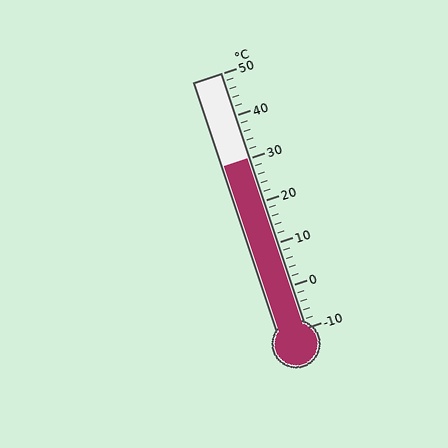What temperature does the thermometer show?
The thermometer shows approximately 30°C.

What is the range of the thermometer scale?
The thermometer scale ranges from -10°C to 50°C.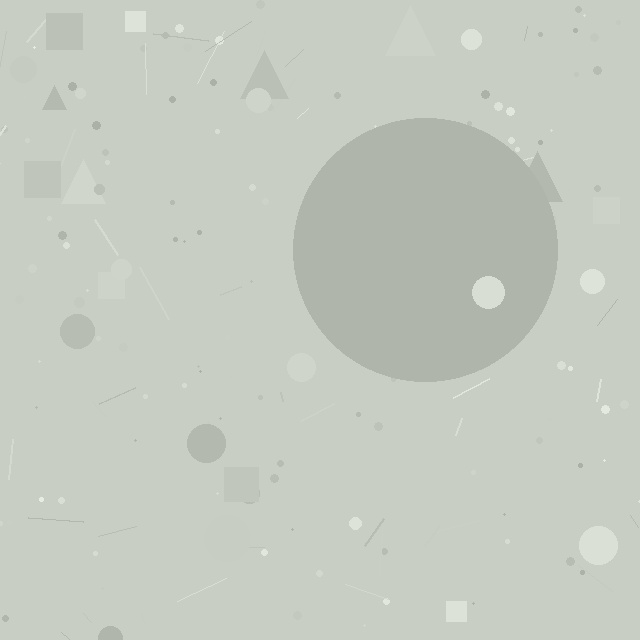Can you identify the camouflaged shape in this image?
The camouflaged shape is a circle.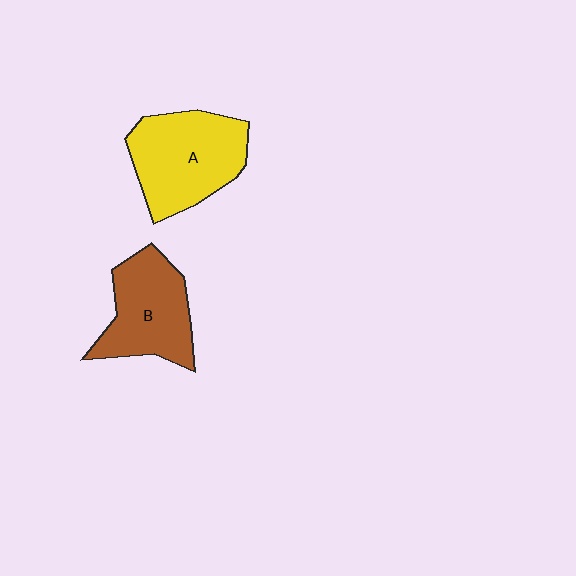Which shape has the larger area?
Shape A (yellow).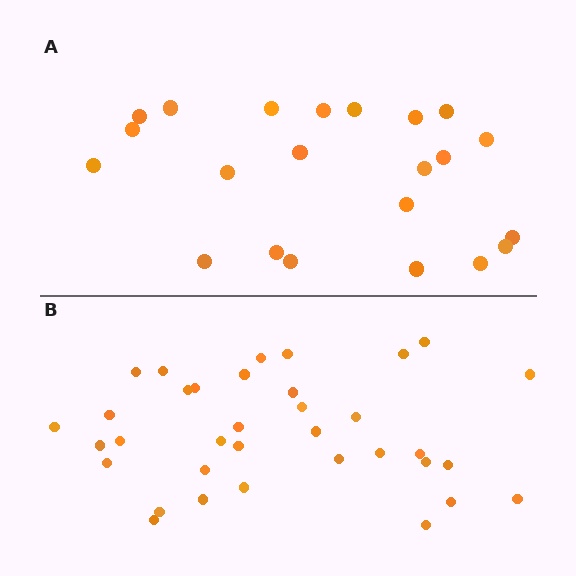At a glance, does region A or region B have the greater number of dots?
Region B (the bottom region) has more dots.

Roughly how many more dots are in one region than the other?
Region B has approximately 15 more dots than region A.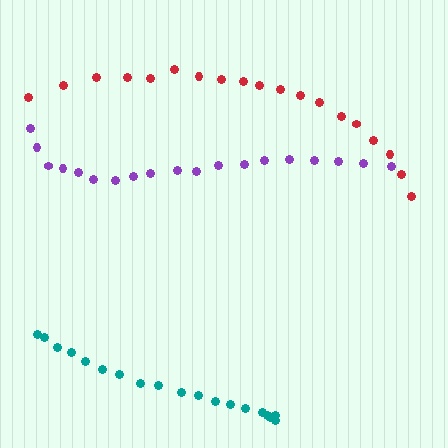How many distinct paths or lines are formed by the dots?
There are 3 distinct paths.